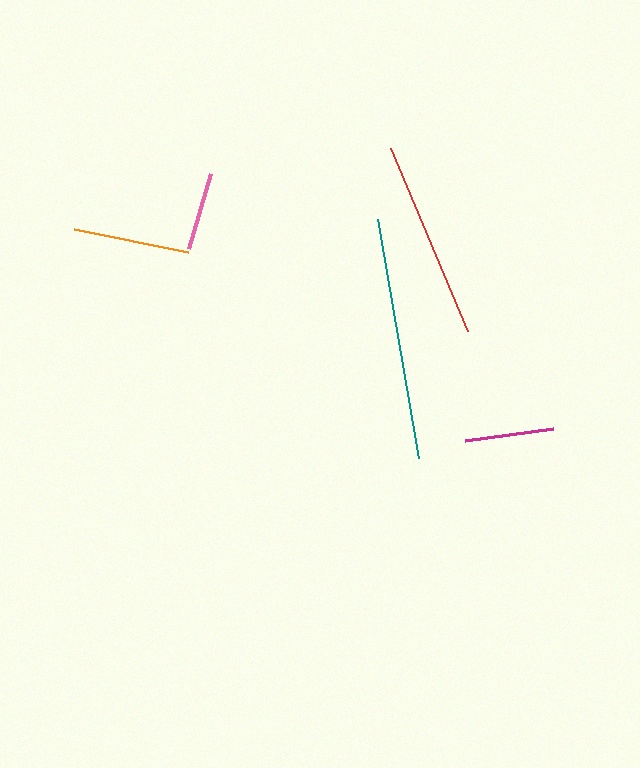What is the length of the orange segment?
The orange segment is approximately 116 pixels long.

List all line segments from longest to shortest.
From longest to shortest: teal, red, orange, magenta, pink.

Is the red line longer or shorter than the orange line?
The red line is longer than the orange line.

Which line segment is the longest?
The teal line is the longest at approximately 243 pixels.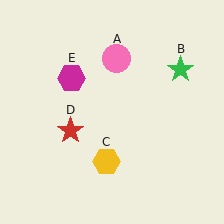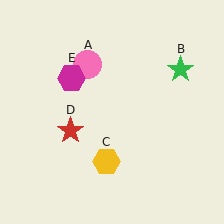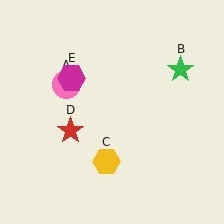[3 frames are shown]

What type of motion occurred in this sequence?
The pink circle (object A) rotated counterclockwise around the center of the scene.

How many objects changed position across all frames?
1 object changed position: pink circle (object A).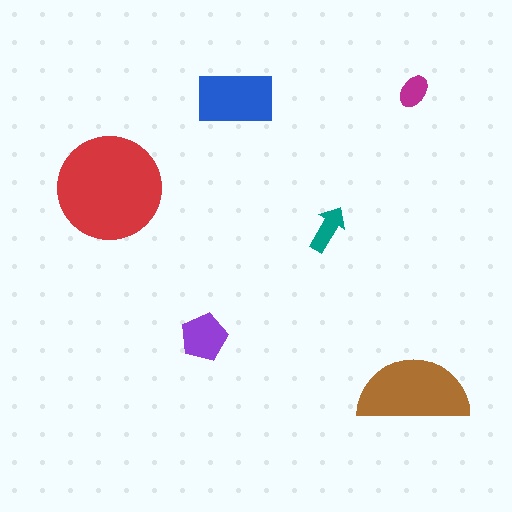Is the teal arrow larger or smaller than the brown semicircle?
Smaller.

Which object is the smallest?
The magenta ellipse.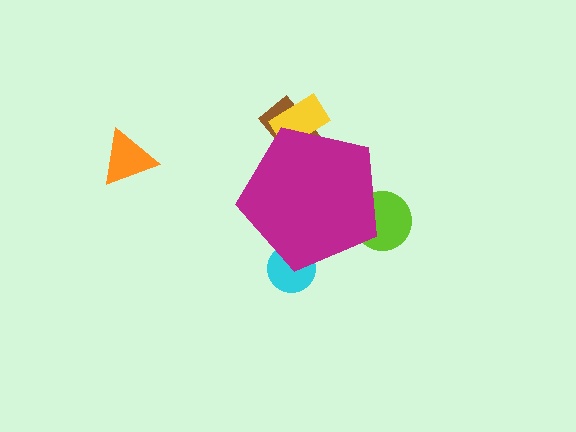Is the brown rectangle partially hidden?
Yes, the brown rectangle is partially hidden behind the magenta pentagon.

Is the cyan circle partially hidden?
Yes, the cyan circle is partially hidden behind the magenta pentagon.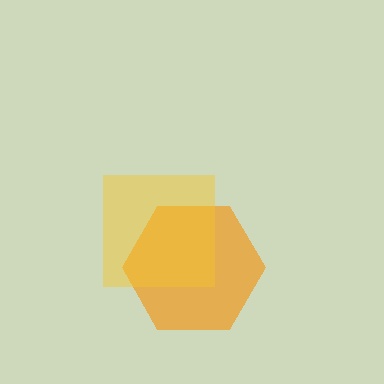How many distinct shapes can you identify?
There are 2 distinct shapes: an orange hexagon, a yellow square.